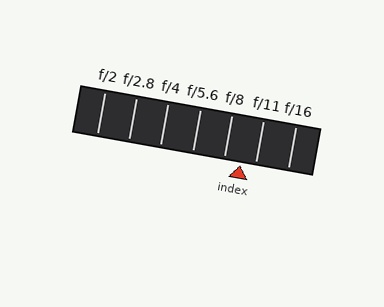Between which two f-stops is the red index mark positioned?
The index mark is between f/8 and f/11.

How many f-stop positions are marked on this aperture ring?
There are 7 f-stop positions marked.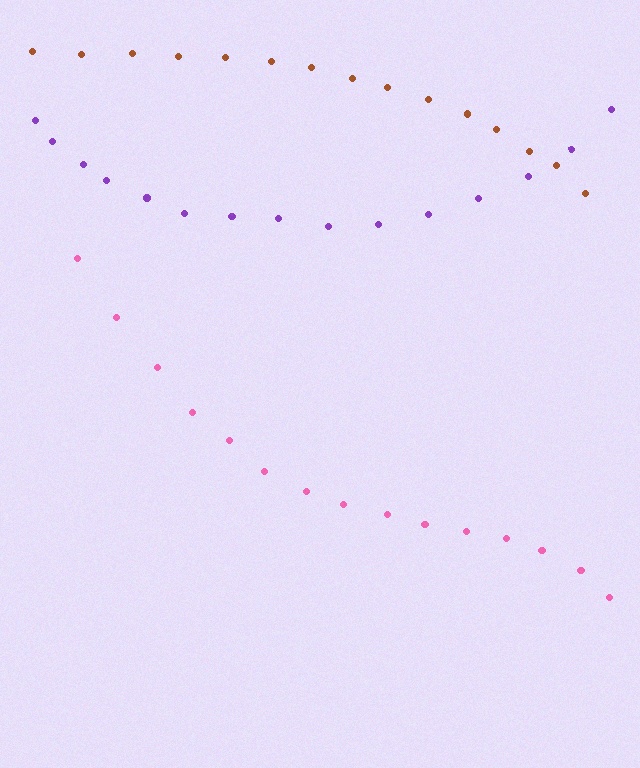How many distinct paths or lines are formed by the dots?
There are 3 distinct paths.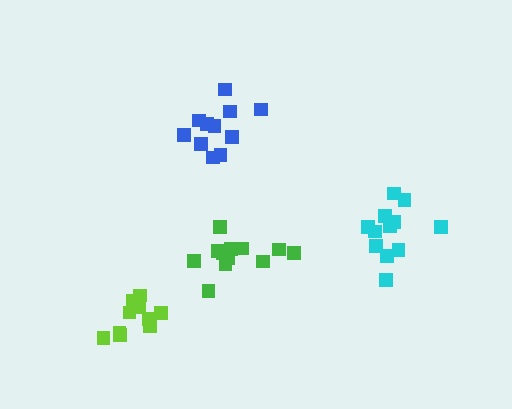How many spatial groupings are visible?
There are 4 spatial groupings.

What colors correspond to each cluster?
The clusters are colored: blue, cyan, green, lime.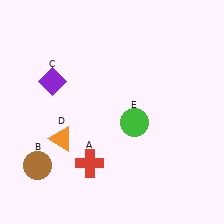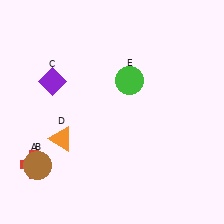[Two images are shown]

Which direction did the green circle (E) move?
The green circle (E) moved up.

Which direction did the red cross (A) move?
The red cross (A) moved left.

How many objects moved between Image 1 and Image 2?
2 objects moved between the two images.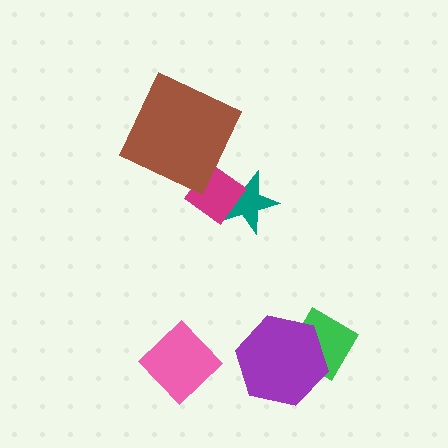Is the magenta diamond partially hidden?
No, no other shape covers it.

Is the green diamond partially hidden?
Yes, it is partially covered by another shape.